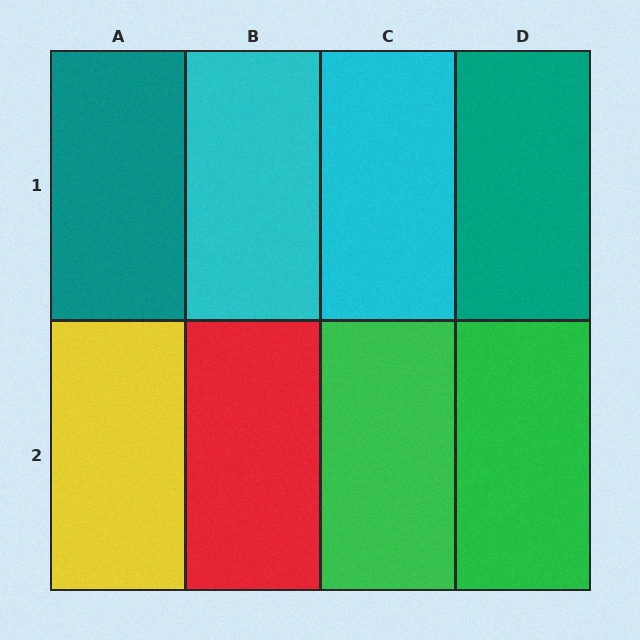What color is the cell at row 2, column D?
Green.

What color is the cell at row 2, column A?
Yellow.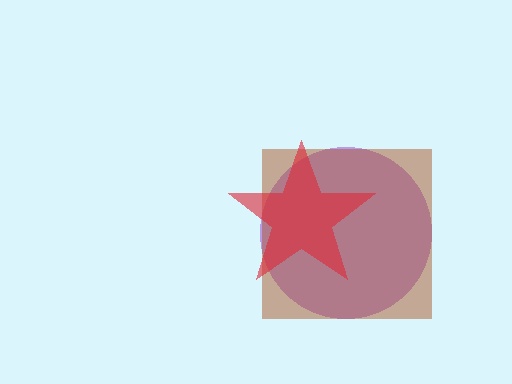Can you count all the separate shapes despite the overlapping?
Yes, there are 3 separate shapes.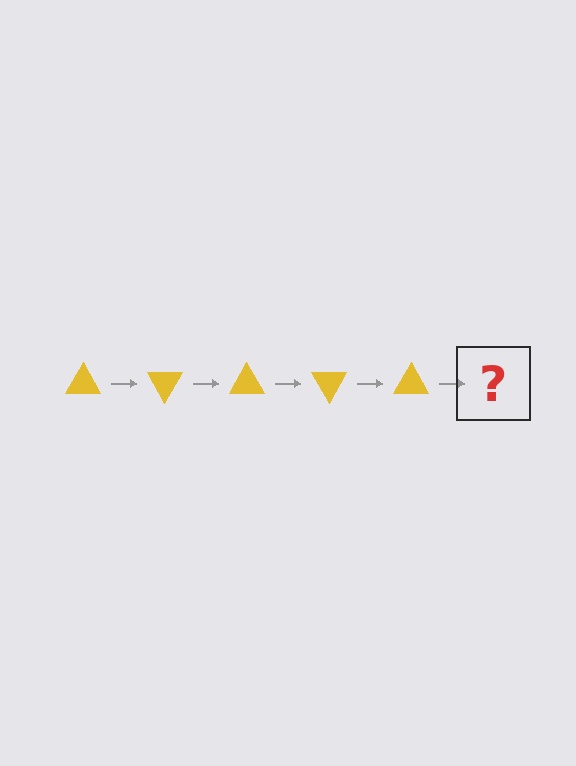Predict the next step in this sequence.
The next step is a yellow triangle rotated 300 degrees.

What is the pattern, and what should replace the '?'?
The pattern is that the triangle rotates 60 degrees each step. The '?' should be a yellow triangle rotated 300 degrees.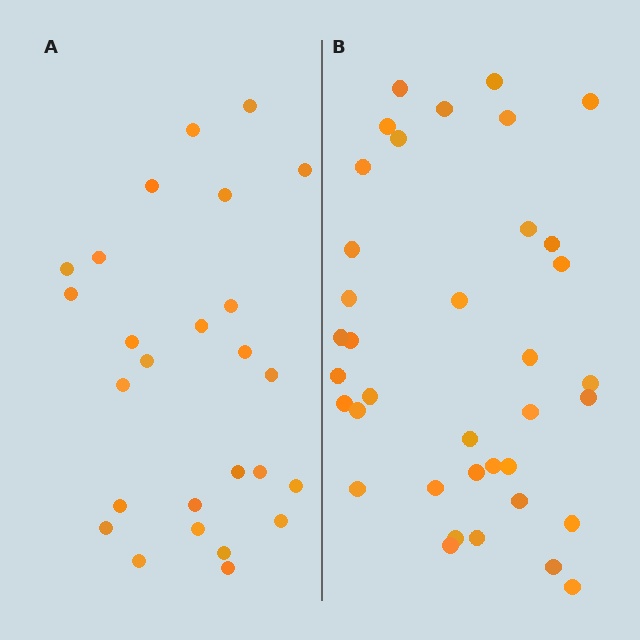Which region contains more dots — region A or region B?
Region B (the right region) has more dots.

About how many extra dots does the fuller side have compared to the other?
Region B has roughly 12 or so more dots than region A.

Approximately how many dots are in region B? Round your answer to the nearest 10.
About 40 dots. (The exact count is 37, which rounds to 40.)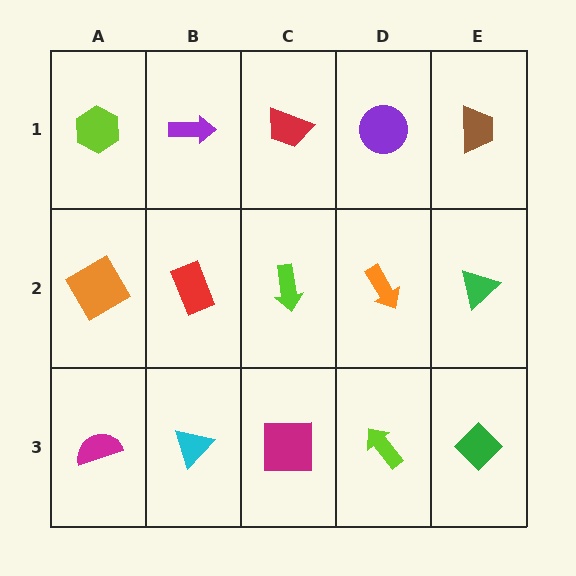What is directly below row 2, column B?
A cyan triangle.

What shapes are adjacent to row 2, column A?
A lime hexagon (row 1, column A), a magenta semicircle (row 3, column A), a red rectangle (row 2, column B).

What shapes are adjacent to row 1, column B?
A red rectangle (row 2, column B), a lime hexagon (row 1, column A), a red trapezoid (row 1, column C).